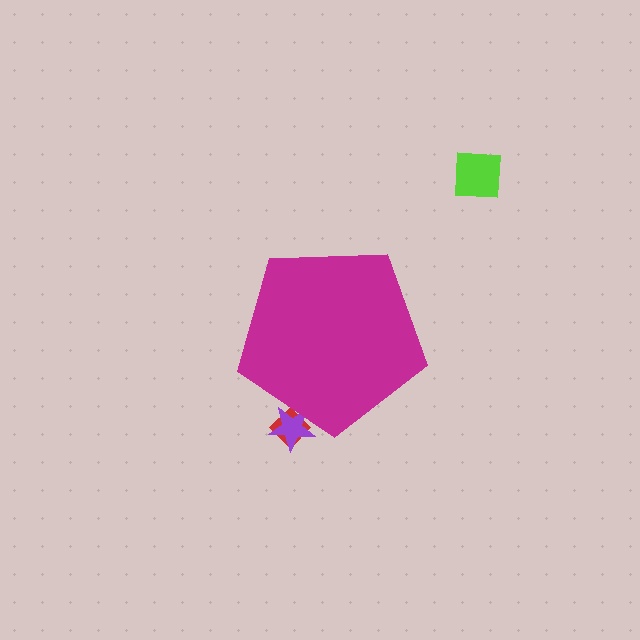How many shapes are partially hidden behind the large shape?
2 shapes are partially hidden.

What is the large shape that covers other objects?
A magenta pentagon.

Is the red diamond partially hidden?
Yes, the red diamond is partially hidden behind the magenta pentagon.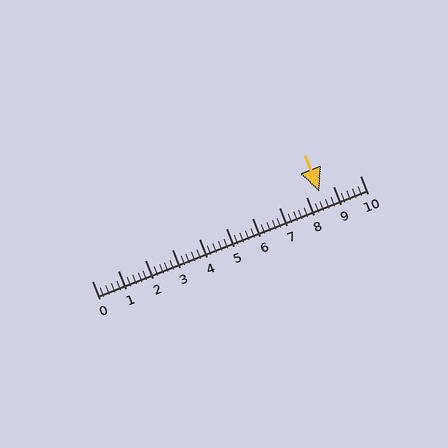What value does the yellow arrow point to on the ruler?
The yellow arrow points to approximately 8.5.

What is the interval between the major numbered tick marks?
The major tick marks are spaced 1 units apart.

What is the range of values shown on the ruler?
The ruler shows values from 0 to 10.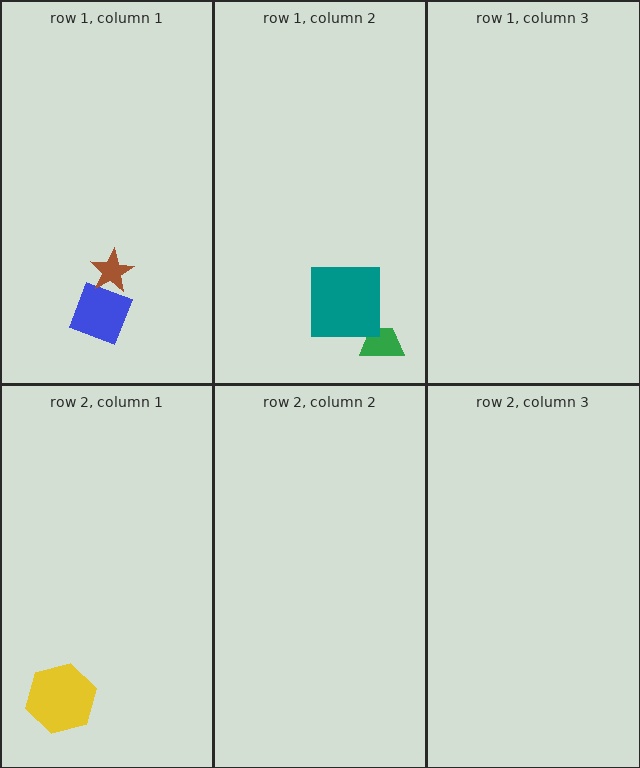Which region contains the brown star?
The row 1, column 1 region.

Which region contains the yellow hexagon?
The row 2, column 1 region.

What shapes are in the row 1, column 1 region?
The blue diamond, the brown star.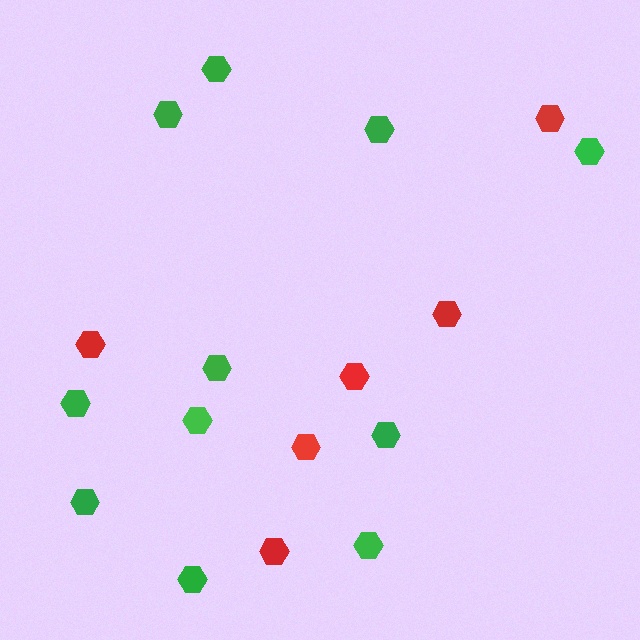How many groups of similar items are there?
There are 2 groups: one group of red hexagons (6) and one group of green hexagons (11).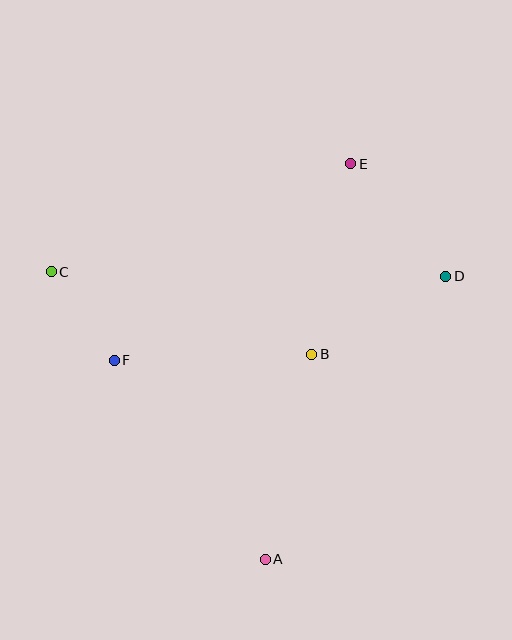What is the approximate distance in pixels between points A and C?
The distance between A and C is approximately 358 pixels.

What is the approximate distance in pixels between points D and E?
The distance between D and E is approximately 147 pixels.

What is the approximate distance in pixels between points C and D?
The distance between C and D is approximately 394 pixels.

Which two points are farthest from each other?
Points A and E are farthest from each other.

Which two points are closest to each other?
Points C and F are closest to each other.